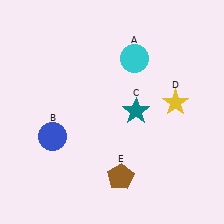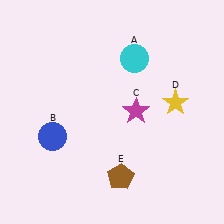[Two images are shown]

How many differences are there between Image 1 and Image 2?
There is 1 difference between the two images.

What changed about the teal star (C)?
In Image 1, C is teal. In Image 2, it changed to magenta.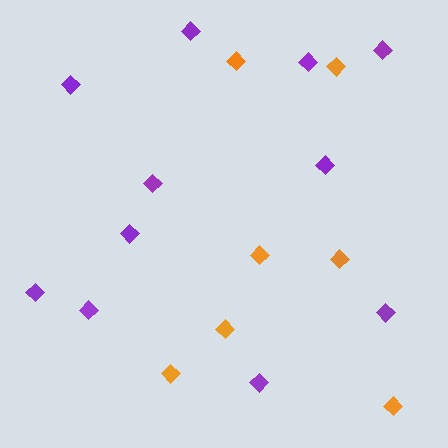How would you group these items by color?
There are 2 groups: one group of orange diamonds (7) and one group of purple diamonds (11).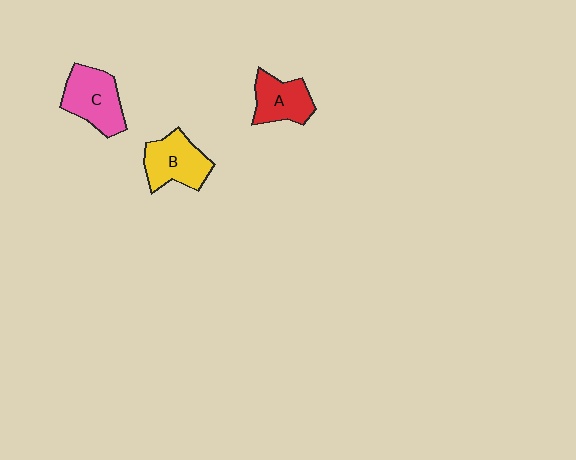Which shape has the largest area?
Shape C (pink).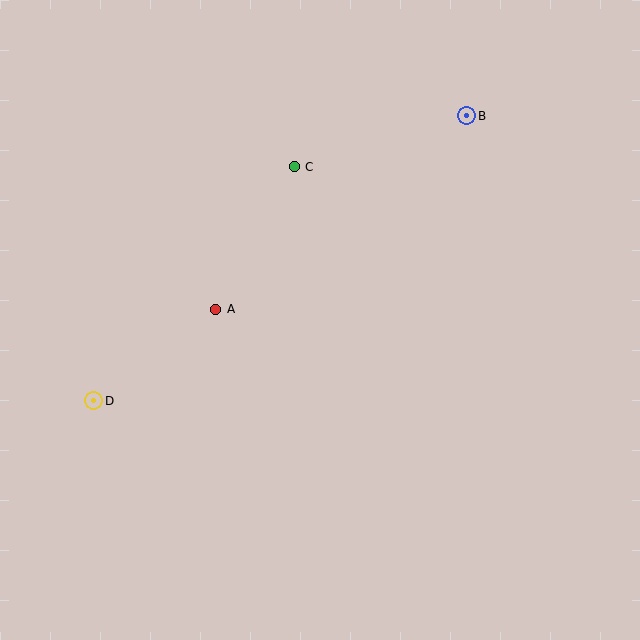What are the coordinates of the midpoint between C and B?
The midpoint between C and B is at (380, 141).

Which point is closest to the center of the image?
Point A at (216, 309) is closest to the center.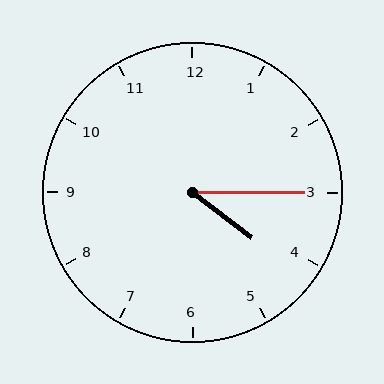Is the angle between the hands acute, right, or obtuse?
It is acute.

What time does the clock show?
4:15.